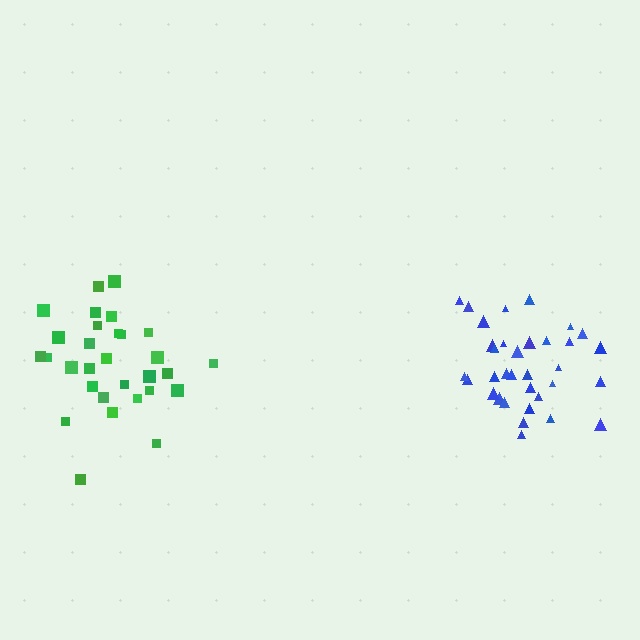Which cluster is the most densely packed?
Blue.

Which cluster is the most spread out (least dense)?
Green.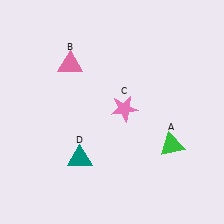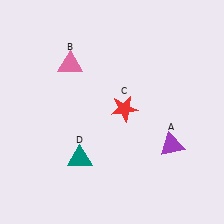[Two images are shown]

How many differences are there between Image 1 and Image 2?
There are 2 differences between the two images.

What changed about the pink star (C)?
In Image 1, C is pink. In Image 2, it changed to red.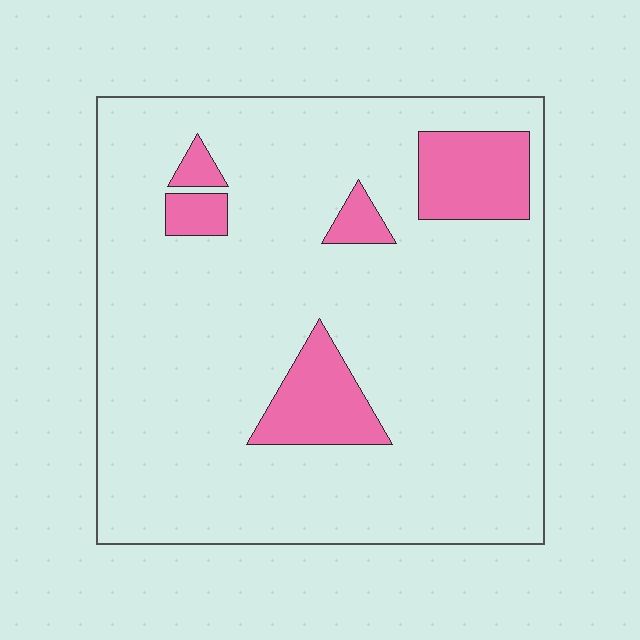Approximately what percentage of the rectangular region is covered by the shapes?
Approximately 15%.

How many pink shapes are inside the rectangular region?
5.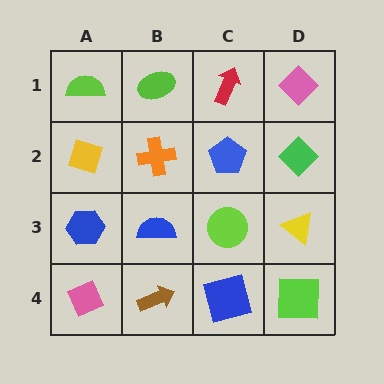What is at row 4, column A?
A pink diamond.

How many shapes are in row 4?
4 shapes.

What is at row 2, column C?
A blue pentagon.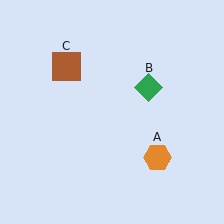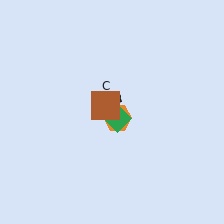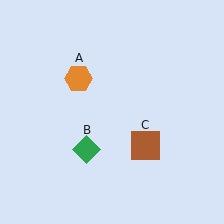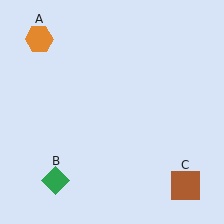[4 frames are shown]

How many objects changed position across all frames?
3 objects changed position: orange hexagon (object A), green diamond (object B), brown square (object C).